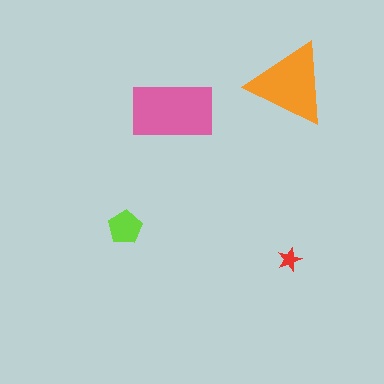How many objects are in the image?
There are 4 objects in the image.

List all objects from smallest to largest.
The red star, the lime pentagon, the orange triangle, the pink rectangle.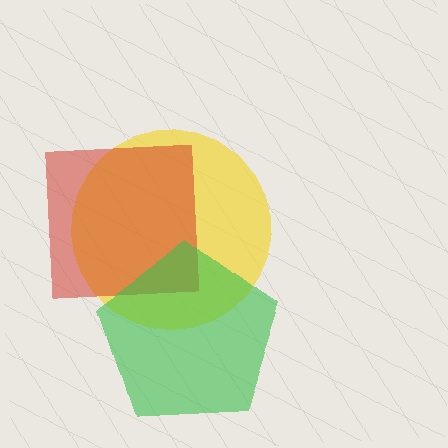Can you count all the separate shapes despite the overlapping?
Yes, there are 3 separate shapes.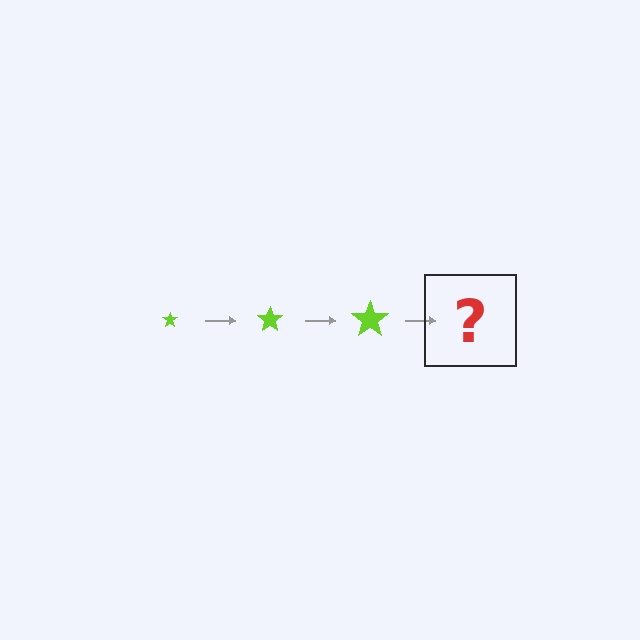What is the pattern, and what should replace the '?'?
The pattern is that the star gets progressively larger each step. The '?' should be a lime star, larger than the previous one.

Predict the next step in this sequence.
The next step is a lime star, larger than the previous one.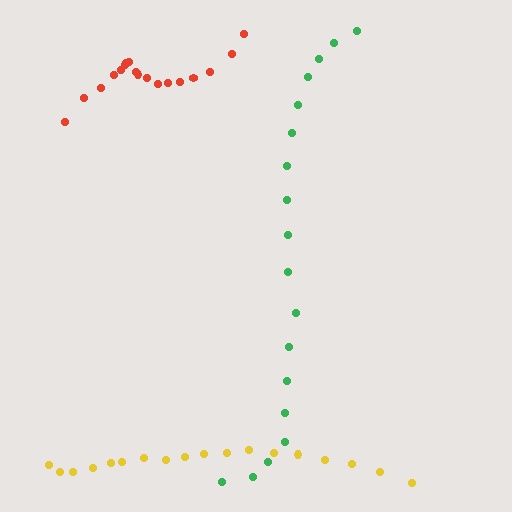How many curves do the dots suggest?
There are 3 distinct paths.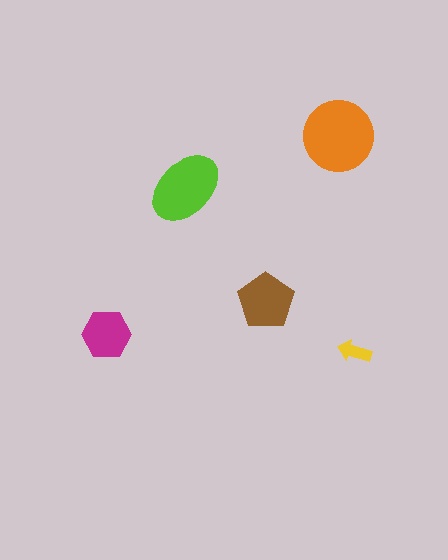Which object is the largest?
The orange circle.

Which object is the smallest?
The yellow arrow.